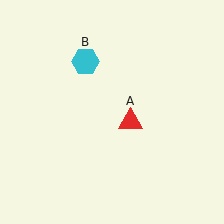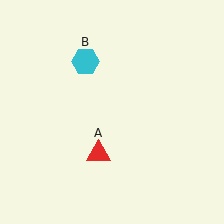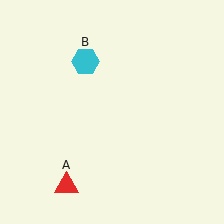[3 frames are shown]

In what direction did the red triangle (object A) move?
The red triangle (object A) moved down and to the left.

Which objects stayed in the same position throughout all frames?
Cyan hexagon (object B) remained stationary.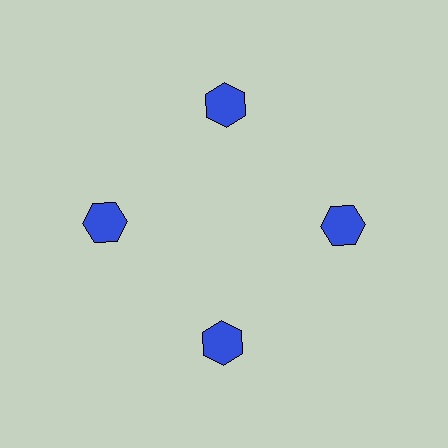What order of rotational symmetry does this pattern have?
This pattern has 4-fold rotational symmetry.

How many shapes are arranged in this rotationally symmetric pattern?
There are 4 shapes, arranged in 4 groups of 1.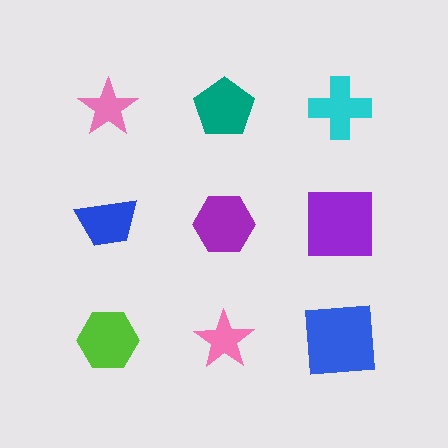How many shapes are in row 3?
3 shapes.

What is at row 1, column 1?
A pink star.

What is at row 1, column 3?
A cyan cross.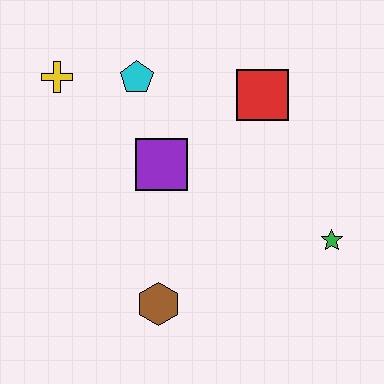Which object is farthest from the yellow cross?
The green star is farthest from the yellow cross.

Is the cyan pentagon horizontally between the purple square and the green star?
No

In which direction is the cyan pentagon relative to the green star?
The cyan pentagon is to the left of the green star.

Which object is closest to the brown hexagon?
The purple square is closest to the brown hexagon.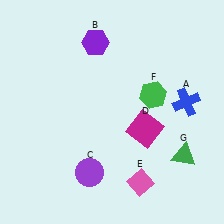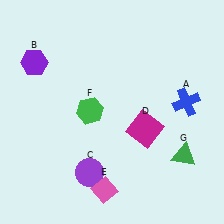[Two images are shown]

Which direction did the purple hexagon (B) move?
The purple hexagon (B) moved left.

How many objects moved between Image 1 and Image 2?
3 objects moved between the two images.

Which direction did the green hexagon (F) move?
The green hexagon (F) moved left.